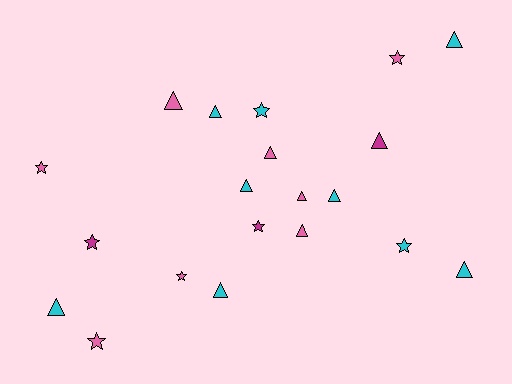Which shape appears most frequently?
Triangle, with 12 objects.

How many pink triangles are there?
There are 4 pink triangles.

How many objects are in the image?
There are 20 objects.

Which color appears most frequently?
Cyan, with 9 objects.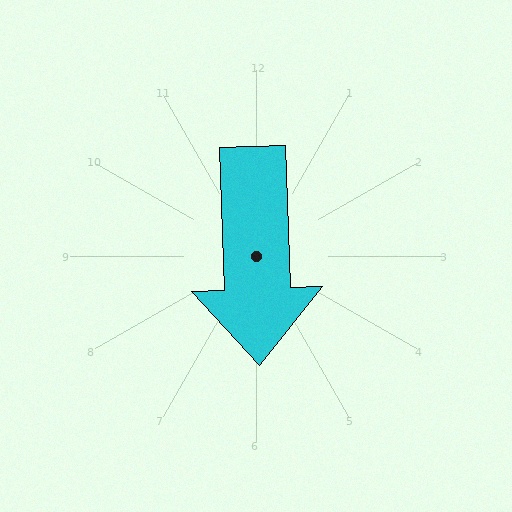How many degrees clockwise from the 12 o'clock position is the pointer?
Approximately 178 degrees.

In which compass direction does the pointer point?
South.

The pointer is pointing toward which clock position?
Roughly 6 o'clock.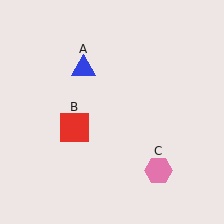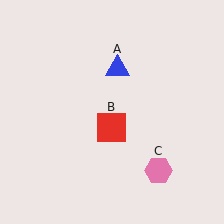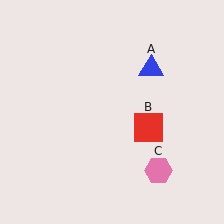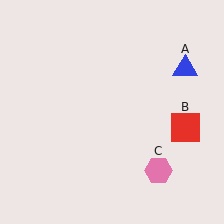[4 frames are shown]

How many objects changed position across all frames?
2 objects changed position: blue triangle (object A), red square (object B).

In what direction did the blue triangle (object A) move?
The blue triangle (object A) moved right.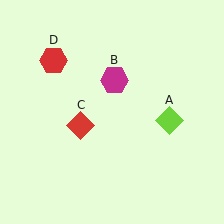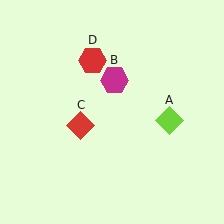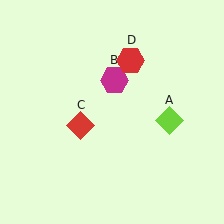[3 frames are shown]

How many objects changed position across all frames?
1 object changed position: red hexagon (object D).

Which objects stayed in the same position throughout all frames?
Lime diamond (object A) and magenta hexagon (object B) and red diamond (object C) remained stationary.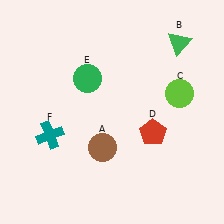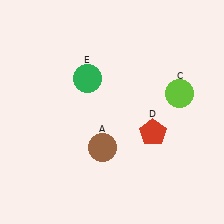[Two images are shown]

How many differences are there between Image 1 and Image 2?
There are 2 differences between the two images.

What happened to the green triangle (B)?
The green triangle (B) was removed in Image 2. It was in the top-right area of Image 1.